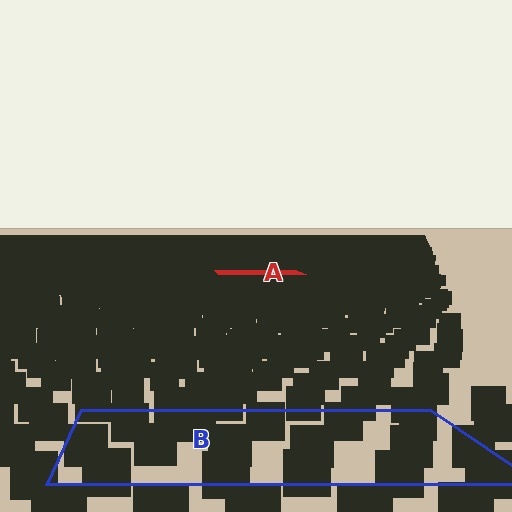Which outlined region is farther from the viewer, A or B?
Region A is farther from the viewer — the texture elements inside it appear smaller and more densely packed.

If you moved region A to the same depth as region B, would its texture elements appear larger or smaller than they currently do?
They would appear larger. At a closer depth, the same texture elements are projected at a bigger on-screen size.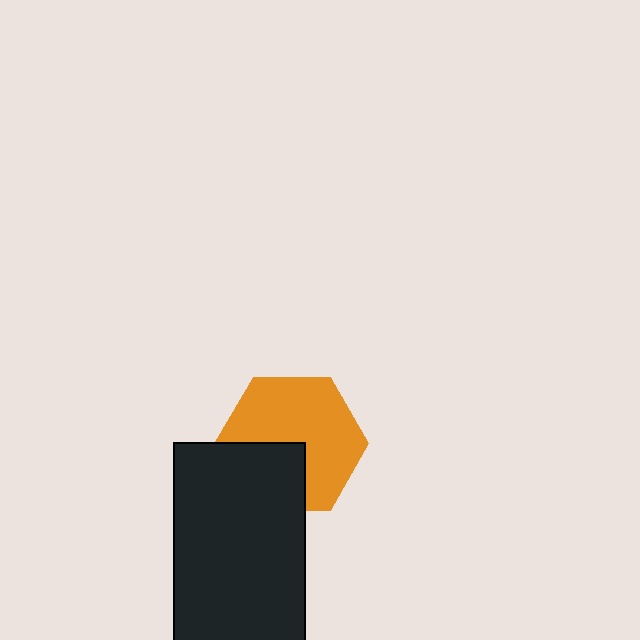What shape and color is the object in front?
The object in front is a black rectangle.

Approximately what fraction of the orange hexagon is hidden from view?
Roughly 32% of the orange hexagon is hidden behind the black rectangle.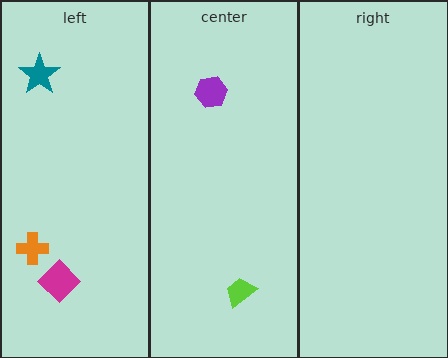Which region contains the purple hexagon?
The center region.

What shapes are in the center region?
The purple hexagon, the lime trapezoid.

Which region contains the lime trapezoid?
The center region.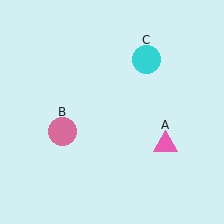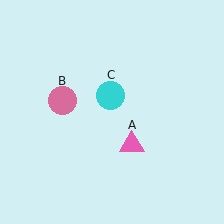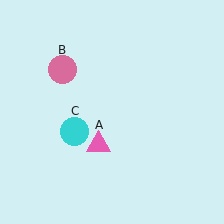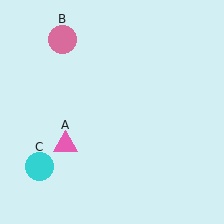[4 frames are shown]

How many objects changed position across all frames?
3 objects changed position: pink triangle (object A), pink circle (object B), cyan circle (object C).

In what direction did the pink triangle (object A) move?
The pink triangle (object A) moved left.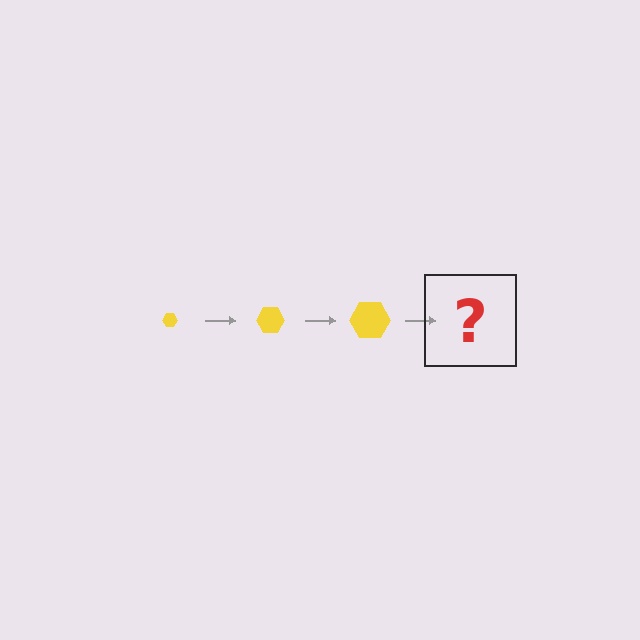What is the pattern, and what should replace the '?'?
The pattern is that the hexagon gets progressively larger each step. The '?' should be a yellow hexagon, larger than the previous one.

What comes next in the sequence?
The next element should be a yellow hexagon, larger than the previous one.